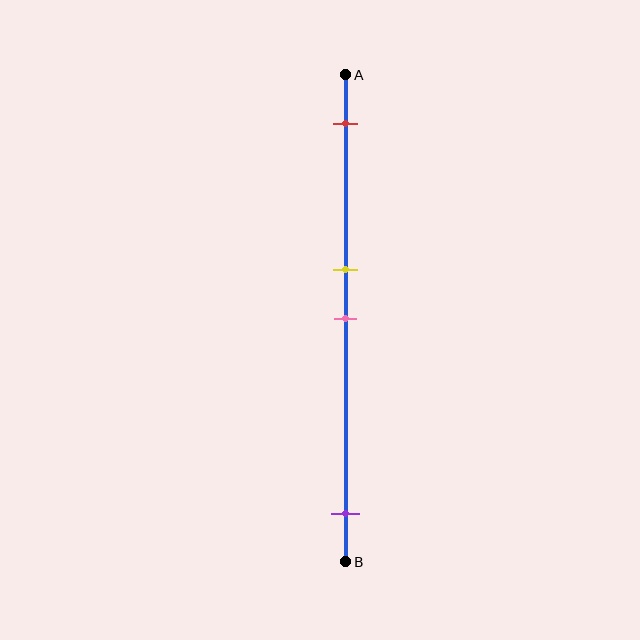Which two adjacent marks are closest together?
The yellow and pink marks are the closest adjacent pair.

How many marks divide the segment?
There are 4 marks dividing the segment.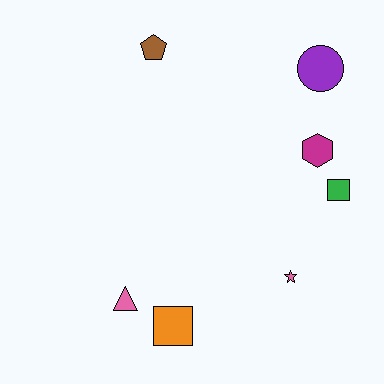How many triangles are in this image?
There is 1 triangle.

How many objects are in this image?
There are 7 objects.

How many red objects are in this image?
There are no red objects.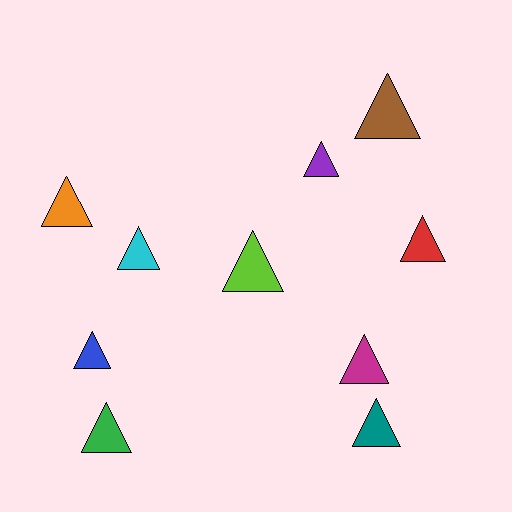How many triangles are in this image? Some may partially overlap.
There are 10 triangles.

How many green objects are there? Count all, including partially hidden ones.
There is 1 green object.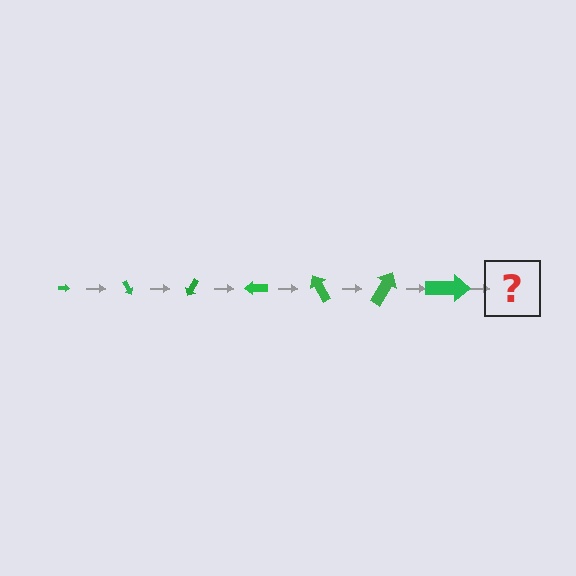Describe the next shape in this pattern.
It should be an arrow, larger than the previous one and rotated 420 degrees from the start.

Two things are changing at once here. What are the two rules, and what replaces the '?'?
The two rules are that the arrow grows larger each step and it rotates 60 degrees each step. The '?' should be an arrow, larger than the previous one and rotated 420 degrees from the start.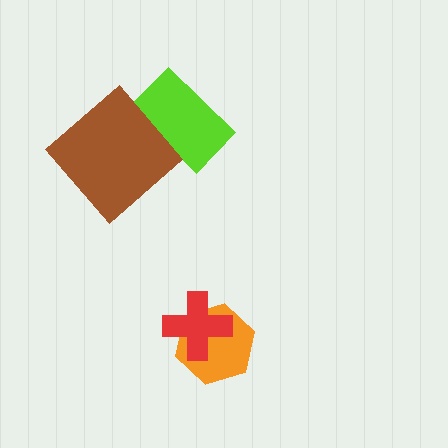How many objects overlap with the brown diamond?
1 object overlaps with the brown diamond.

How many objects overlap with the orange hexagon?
1 object overlaps with the orange hexagon.